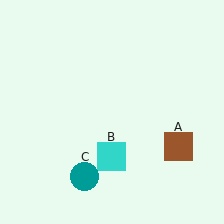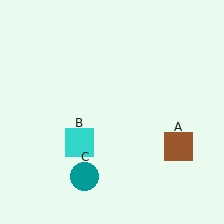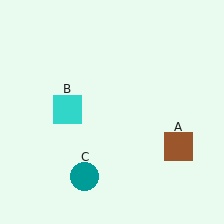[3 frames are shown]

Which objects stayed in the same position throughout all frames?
Brown square (object A) and teal circle (object C) remained stationary.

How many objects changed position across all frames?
1 object changed position: cyan square (object B).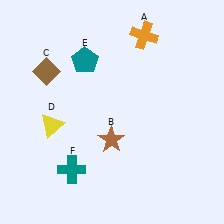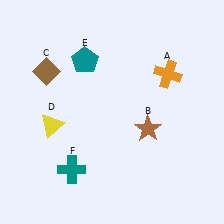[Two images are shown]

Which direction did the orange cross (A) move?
The orange cross (A) moved down.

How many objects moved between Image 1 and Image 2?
2 objects moved between the two images.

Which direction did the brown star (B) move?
The brown star (B) moved right.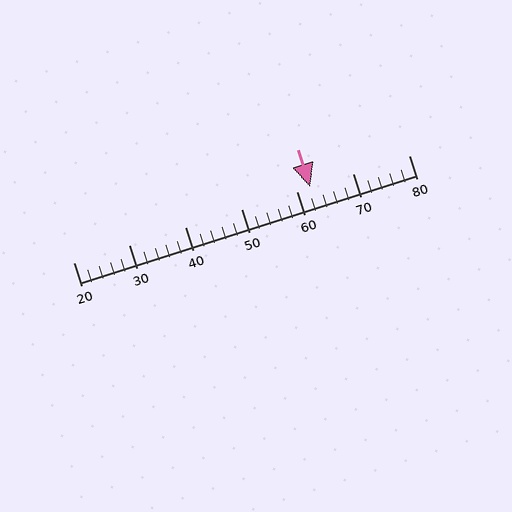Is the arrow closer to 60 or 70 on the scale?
The arrow is closer to 60.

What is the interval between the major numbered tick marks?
The major tick marks are spaced 10 units apart.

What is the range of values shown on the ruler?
The ruler shows values from 20 to 80.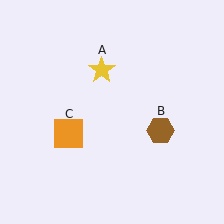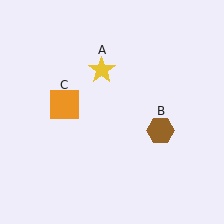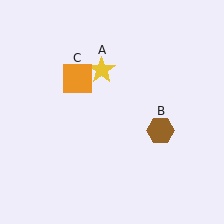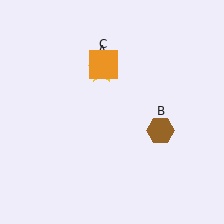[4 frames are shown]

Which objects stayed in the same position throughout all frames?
Yellow star (object A) and brown hexagon (object B) remained stationary.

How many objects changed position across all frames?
1 object changed position: orange square (object C).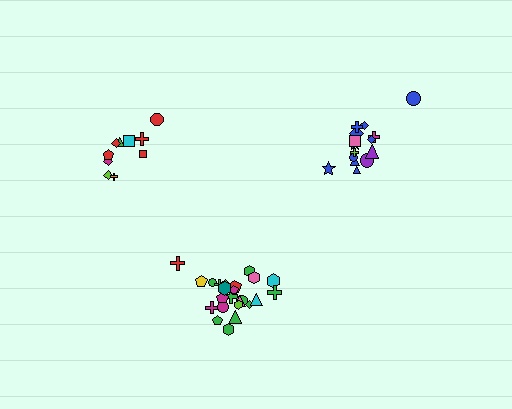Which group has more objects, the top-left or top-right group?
The top-right group.